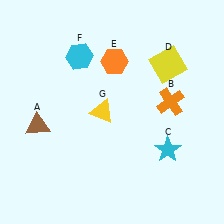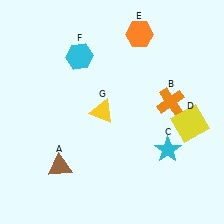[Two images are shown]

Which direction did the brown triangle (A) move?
The brown triangle (A) moved down.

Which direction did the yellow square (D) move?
The yellow square (D) moved down.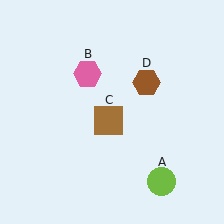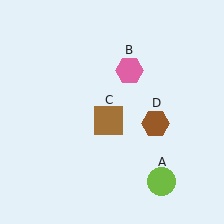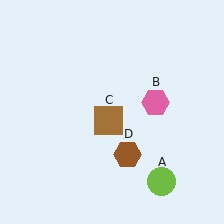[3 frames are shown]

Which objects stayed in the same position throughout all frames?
Lime circle (object A) and brown square (object C) remained stationary.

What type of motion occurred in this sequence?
The pink hexagon (object B), brown hexagon (object D) rotated clockwise around the center of the scene.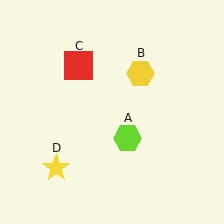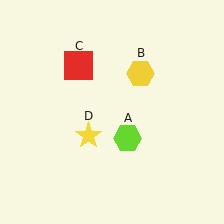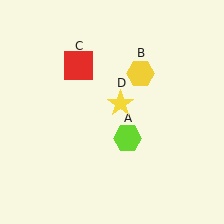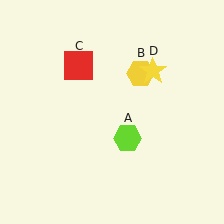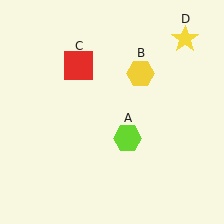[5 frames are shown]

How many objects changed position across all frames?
1 object changed position: yellow star (object D).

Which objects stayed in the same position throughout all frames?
Lime hexagon (object A) and yellow hexagon (object B) and red square (object C) remained stationary.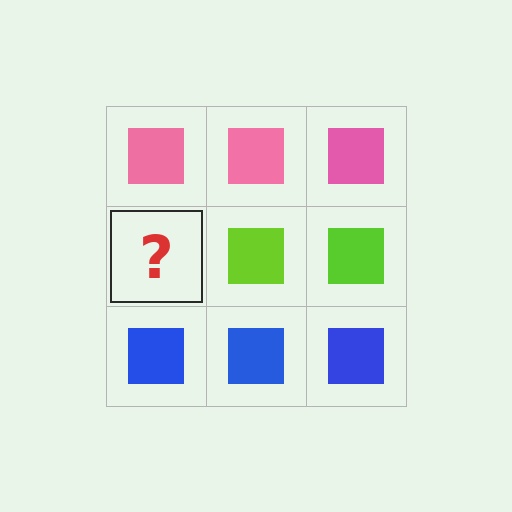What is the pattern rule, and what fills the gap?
The rule is that each row has a consistent color. The gap should be filled with a lime square.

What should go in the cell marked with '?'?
The missing cell should contain a lime square.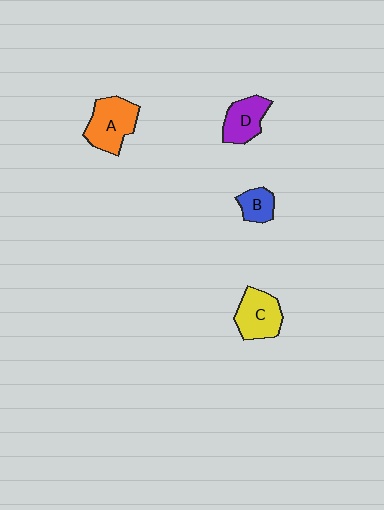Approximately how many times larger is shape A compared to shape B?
Approximately 2.1 times.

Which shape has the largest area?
Shape A (orange).